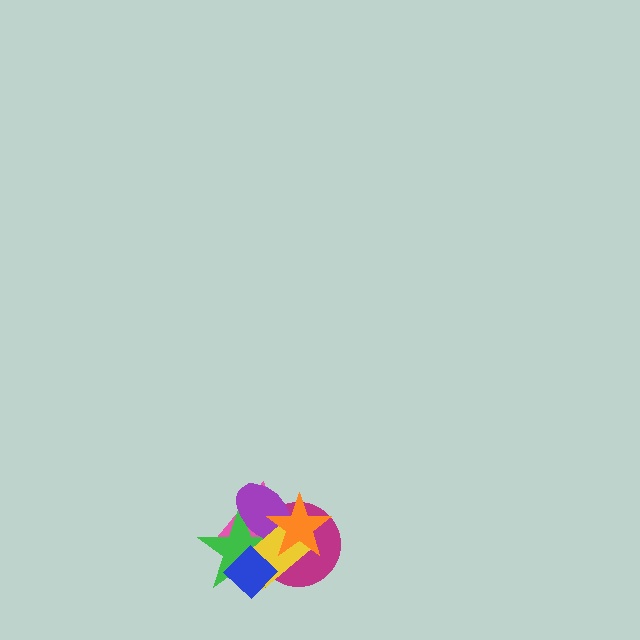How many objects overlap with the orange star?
5 objects overlap with the orange star.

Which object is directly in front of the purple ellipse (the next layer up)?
The yellow rectangle is directly in front of the purple ellipse.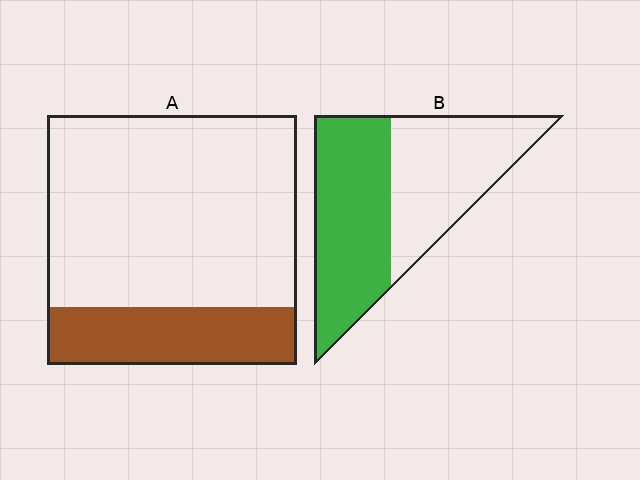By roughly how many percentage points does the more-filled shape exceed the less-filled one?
By roughly 30 percentage points (B over A).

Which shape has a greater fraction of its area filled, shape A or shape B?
Shape B.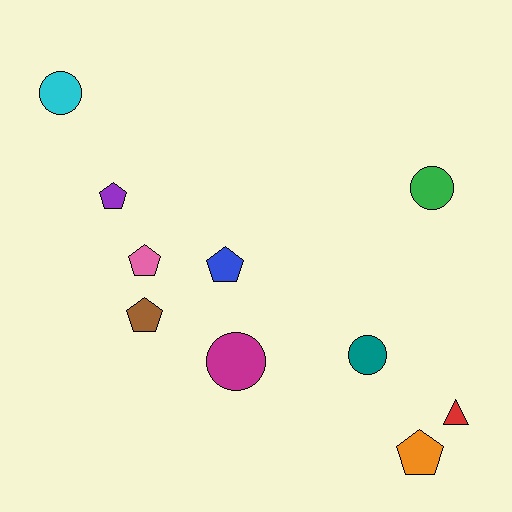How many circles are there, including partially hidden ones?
There are 4 circles.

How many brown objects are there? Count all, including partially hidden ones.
There is 1 brown object.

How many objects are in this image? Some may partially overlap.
There are 10 objects.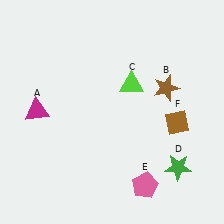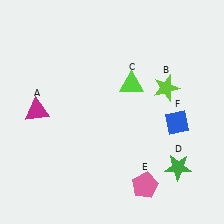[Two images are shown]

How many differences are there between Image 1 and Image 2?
There are 2 differences between the two images.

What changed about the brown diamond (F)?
In Image 1, F is brown. In Image 2, it changed to blue.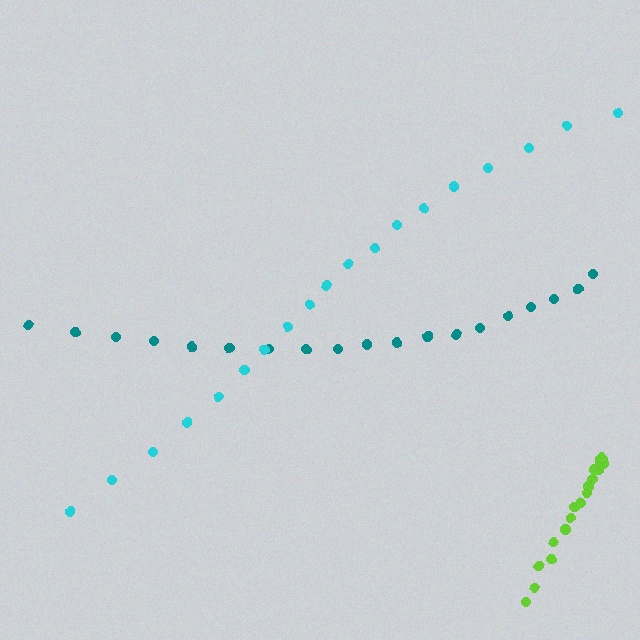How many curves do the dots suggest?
There are 3 distinct paths.